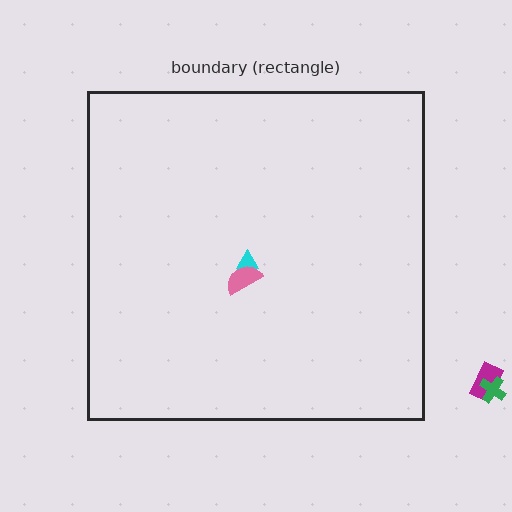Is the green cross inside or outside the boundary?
Outside.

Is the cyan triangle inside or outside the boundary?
Inside.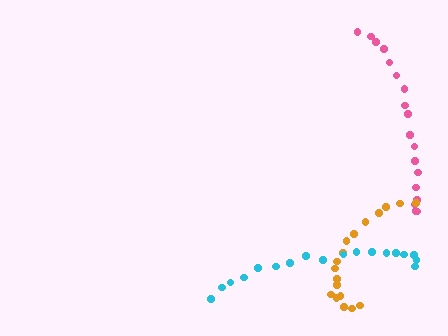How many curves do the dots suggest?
There are 3 distinct paths.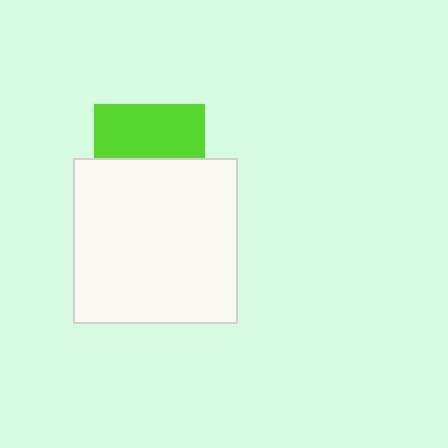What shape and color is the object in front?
The object in front is a white square.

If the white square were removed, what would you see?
You would see the complete lime square.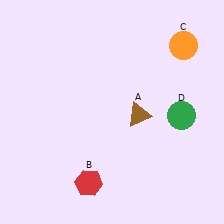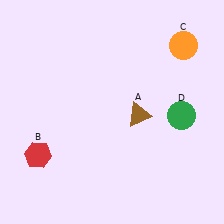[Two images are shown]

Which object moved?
The red hexagon (B) moved left.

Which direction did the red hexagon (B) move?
The red hexagon (B) moved left.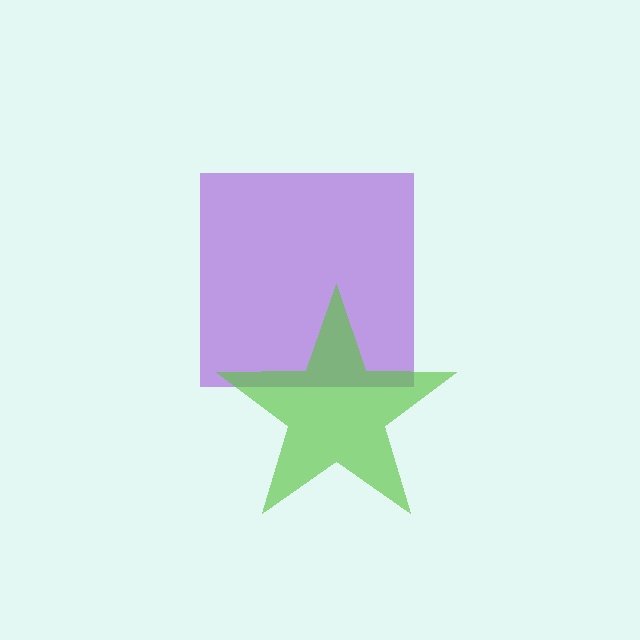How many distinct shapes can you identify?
There are 2 distinct shapes: a purple square, a lime star.